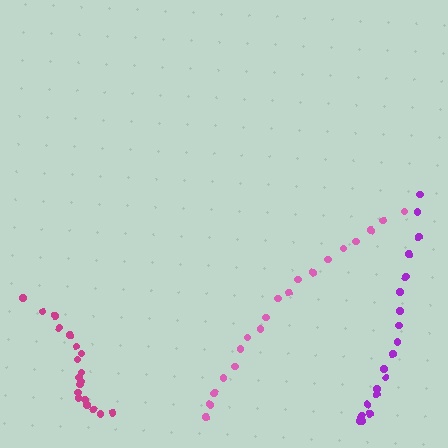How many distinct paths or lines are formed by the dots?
There are 3 distinct paths.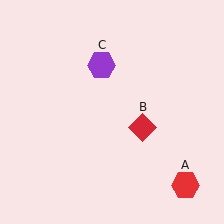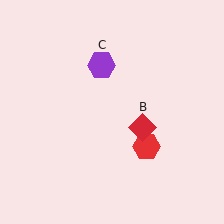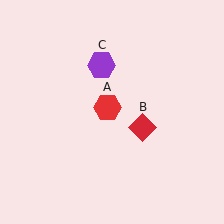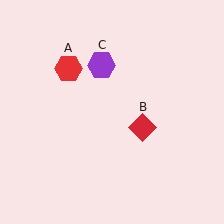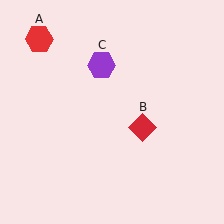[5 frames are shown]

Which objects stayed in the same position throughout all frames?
Red diamond (object B) and purple hexagon (object C) remained stationary.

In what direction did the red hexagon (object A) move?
The red hexagon (object A) moved up and to the left.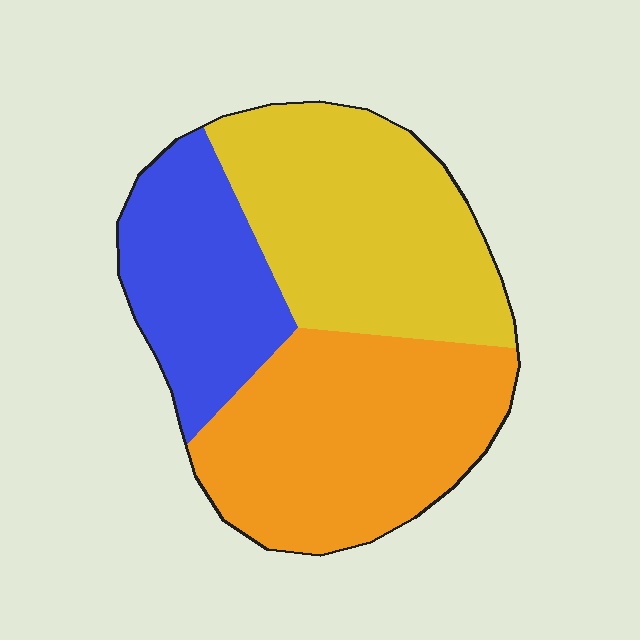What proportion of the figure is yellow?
Yellow covers 37% of the figure.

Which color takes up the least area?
Blue, at roughly 25%.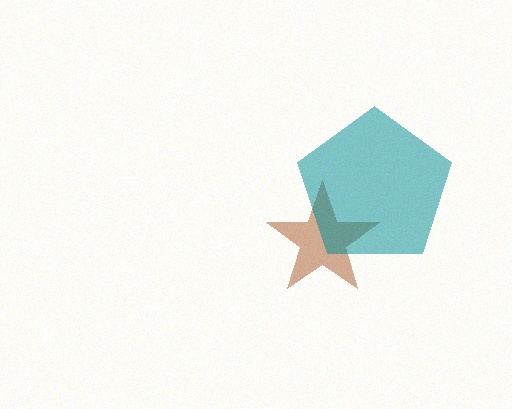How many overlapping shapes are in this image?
There are 2 overlapping shapes in the image.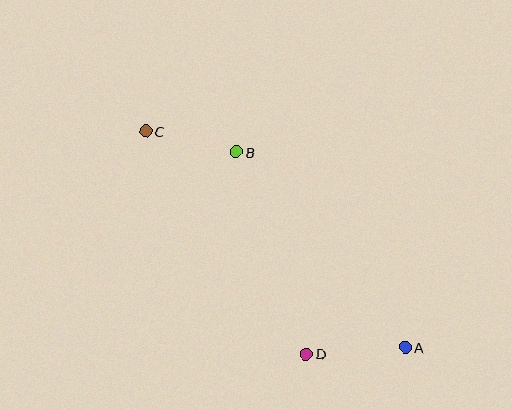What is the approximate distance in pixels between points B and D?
The distance between B and D is approximately 214 pixels.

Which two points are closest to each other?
Points B and C are closest to each other.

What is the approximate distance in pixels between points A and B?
The distance between A and B is approximately 259 pixels.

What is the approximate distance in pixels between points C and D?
The distance between C and D is approximately 275 pixels.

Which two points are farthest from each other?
Points A and C are farthest from each other.